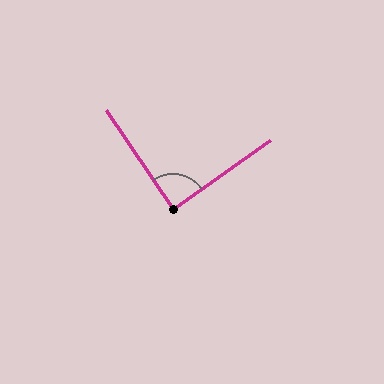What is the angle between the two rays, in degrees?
Approximately 89 degrees.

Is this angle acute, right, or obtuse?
It is approximately a right angle.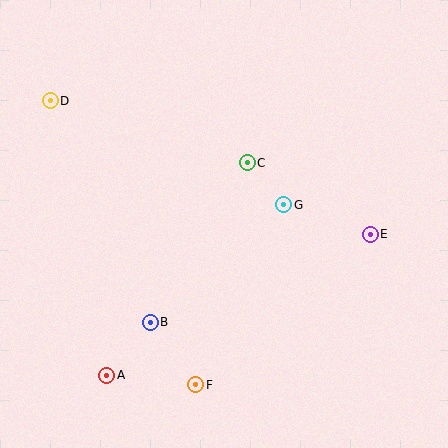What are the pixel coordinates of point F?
Point F is at (196, 385).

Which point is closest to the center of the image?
Point G at (284, 205) is closest to the center.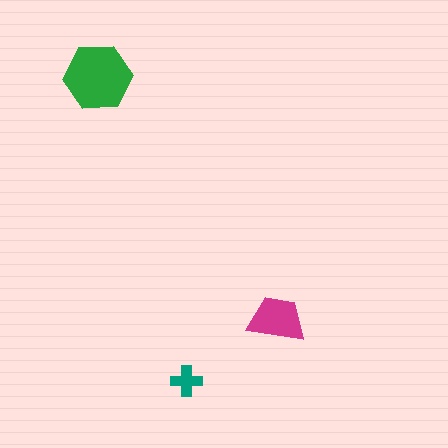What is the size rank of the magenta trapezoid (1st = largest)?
2nd.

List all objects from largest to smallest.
The green hexagon, the magenta trapezoid, the teal cross.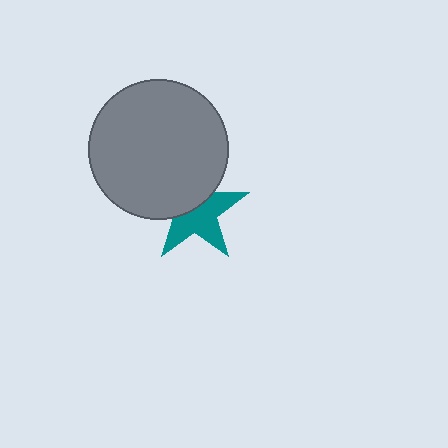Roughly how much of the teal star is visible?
About half of it is visible (roughly 57%).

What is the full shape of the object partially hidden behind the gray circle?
The partially hidden object is a teal star.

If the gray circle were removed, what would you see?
You would see the complete teal star.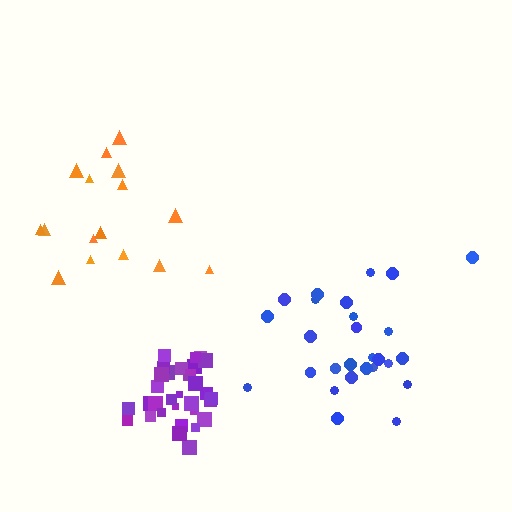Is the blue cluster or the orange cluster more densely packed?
Blue.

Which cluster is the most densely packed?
Purple.